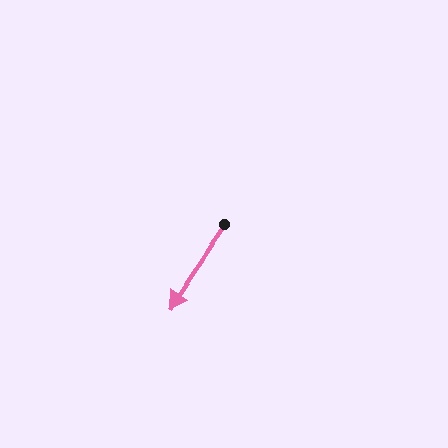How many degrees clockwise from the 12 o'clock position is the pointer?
Approximately 214 degrees.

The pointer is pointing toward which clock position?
Roughly 7 o'clock.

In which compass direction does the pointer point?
Southwest.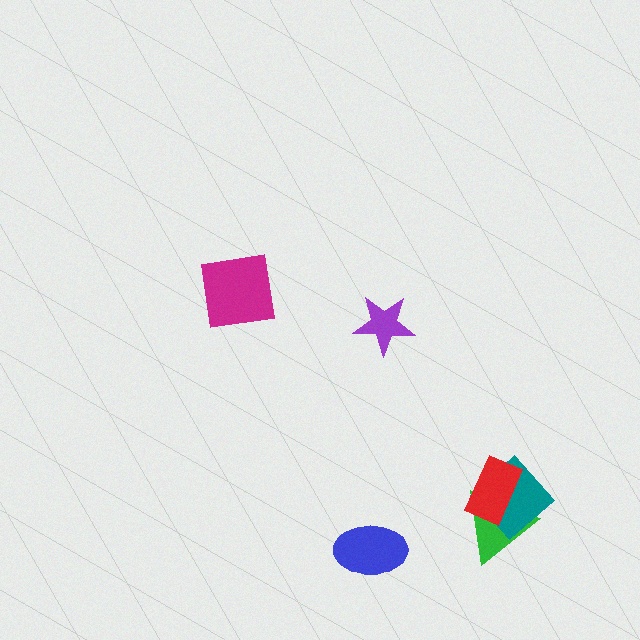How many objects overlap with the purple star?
0 objects overlap with the purple star.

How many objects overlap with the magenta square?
0 objects overlap with the magenta square.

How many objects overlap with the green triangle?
2 objects overlap with the green triangle.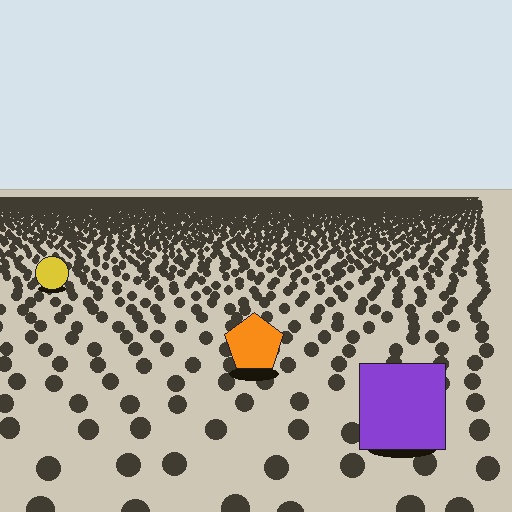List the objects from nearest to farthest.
From nearest to farthest: the purple square, the orange pentagon, the yellow circle.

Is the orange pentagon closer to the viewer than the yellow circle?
Yes. The orange pentagon is closer — you can tell from the texture gradient: the ground texture is coarser near it.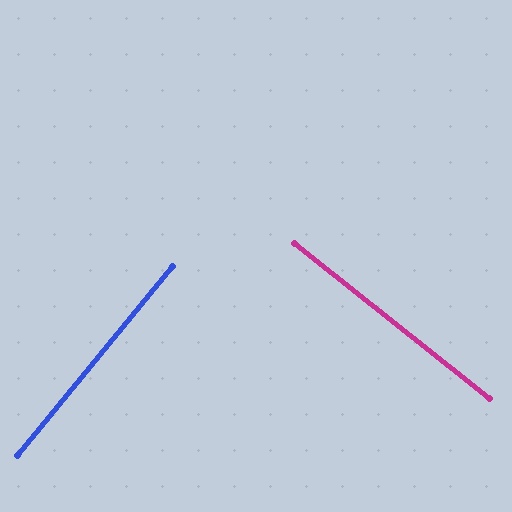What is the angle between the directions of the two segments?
Approximately 89 degrees.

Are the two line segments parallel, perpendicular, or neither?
Perpendicular — they meet at approximately 89°.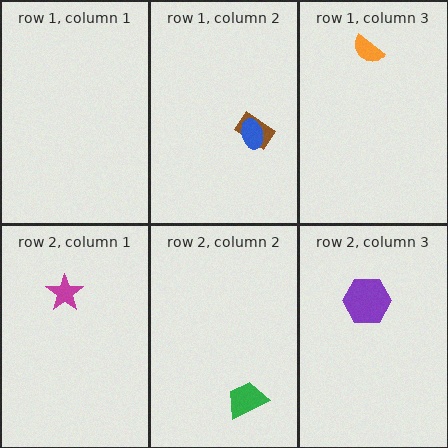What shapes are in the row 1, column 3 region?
The orange semicircle.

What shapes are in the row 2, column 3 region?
The purple hexagon.